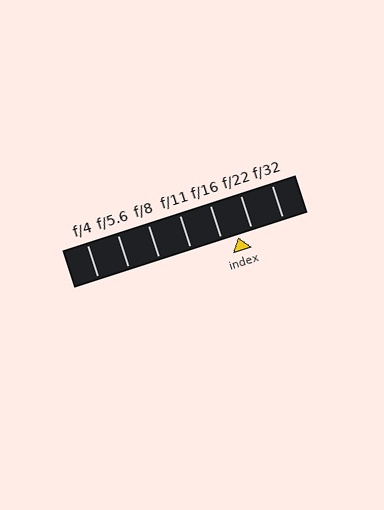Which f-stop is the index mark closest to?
The index mark is closest to f/22.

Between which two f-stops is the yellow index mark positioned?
The index mark is between f/16 and f/22.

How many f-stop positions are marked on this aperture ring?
There are 7 f-stop positions marked.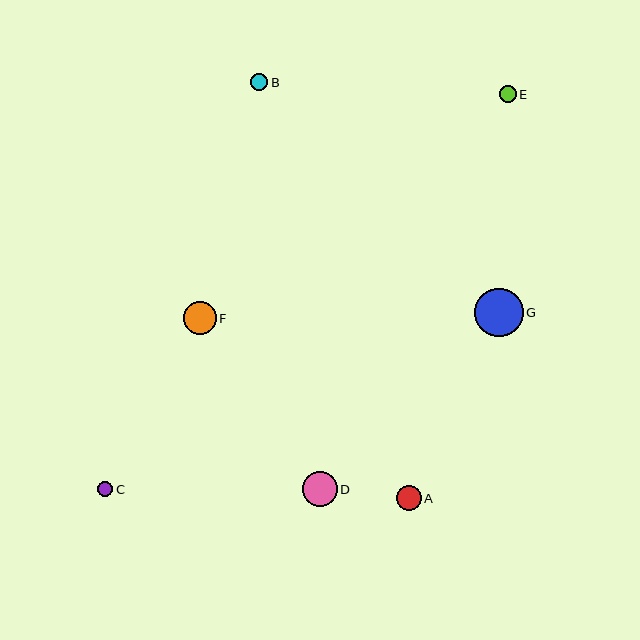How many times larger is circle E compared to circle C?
Circle E is approximately 1.1 times the size of circle C.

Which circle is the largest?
Circle G is the largest with a size of approximately 48 pixels.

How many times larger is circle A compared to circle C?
Circle A is approximately 1.6 times the size of circle C.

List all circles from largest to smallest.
From largest to smallest: G, D, F, A, B, E, C.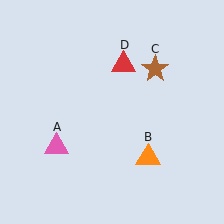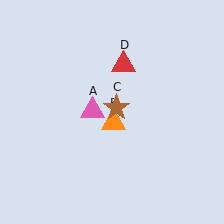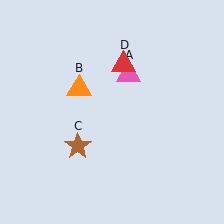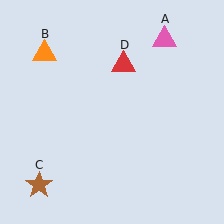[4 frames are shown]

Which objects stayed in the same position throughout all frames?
Red triangle (object D) remained stationary.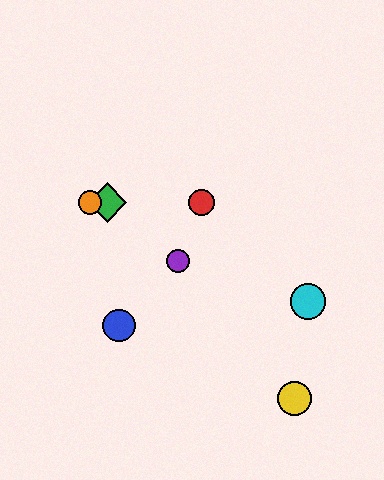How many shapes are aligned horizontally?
3 shapes (the red circle, the green diamond, the orange circle) are aligned horizontally.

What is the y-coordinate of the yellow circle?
The yellow circle is at y≈398.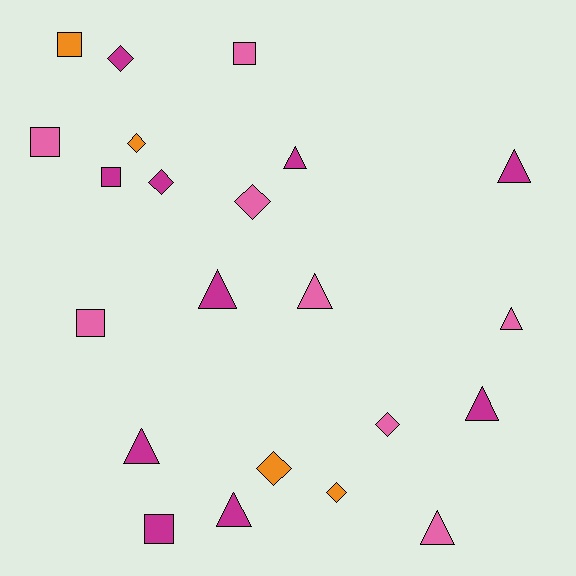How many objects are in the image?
There are 22 objects.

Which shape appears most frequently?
Triangle, with 9 objects.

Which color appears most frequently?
Magenta, with 10 objects.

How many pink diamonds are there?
There are 2 pink diamonds.